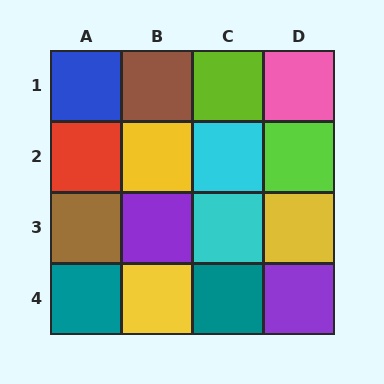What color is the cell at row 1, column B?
Brown.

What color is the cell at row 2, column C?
Cyan.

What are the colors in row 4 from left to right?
Teal, yellow, teal, purple.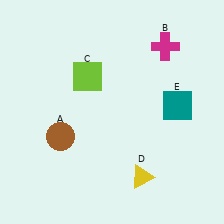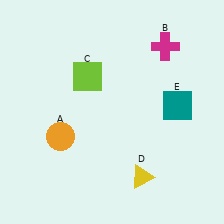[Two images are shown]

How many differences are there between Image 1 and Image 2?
There is 1 difference between the two images.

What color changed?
The circle (A) changed from brown in Image 1 to orange in Image 2.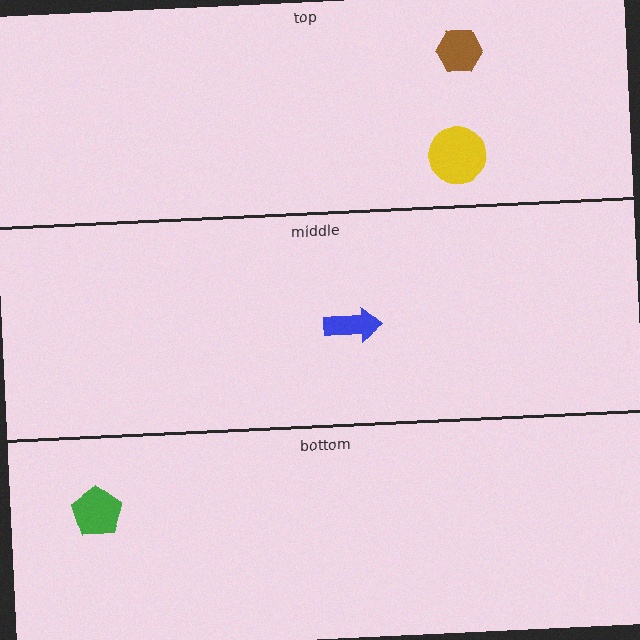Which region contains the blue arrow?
The middle region.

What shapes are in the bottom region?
The green pentagon.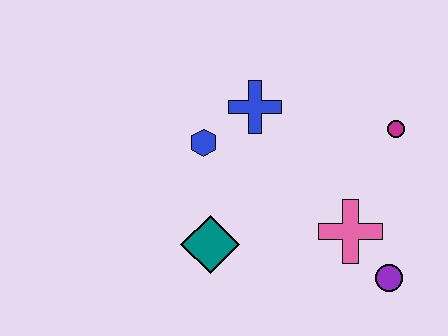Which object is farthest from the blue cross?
The purple circle is farthest from the blue cross.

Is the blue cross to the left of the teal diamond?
No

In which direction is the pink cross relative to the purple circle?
The pink cross is above the purple circle.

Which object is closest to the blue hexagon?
The blue cross is closest to the blue hexagon.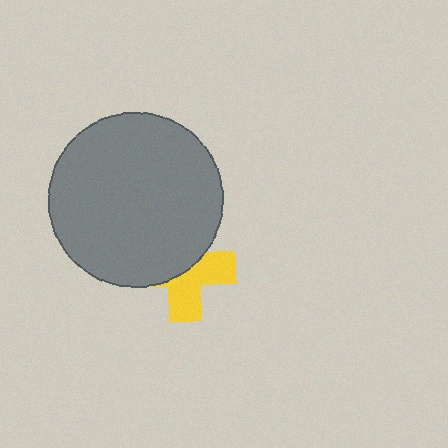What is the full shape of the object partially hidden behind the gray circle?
The partially hidden object is a yellow cross.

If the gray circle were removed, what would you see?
You would see the complete yellow cross.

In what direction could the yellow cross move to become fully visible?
The yellow cross could move down. That would shift it out from behind the gray circle entirely.